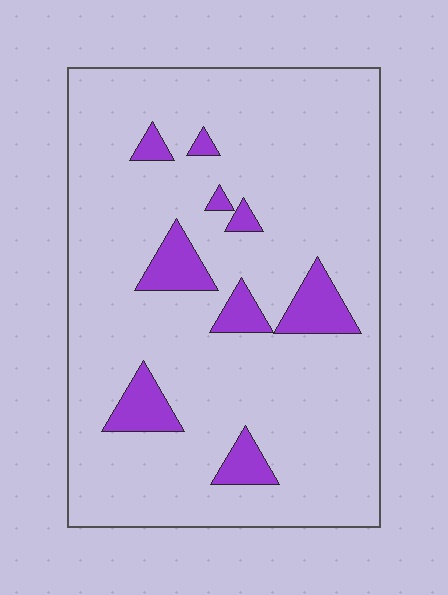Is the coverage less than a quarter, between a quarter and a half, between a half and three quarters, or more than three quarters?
Less than a quarter.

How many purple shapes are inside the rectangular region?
9.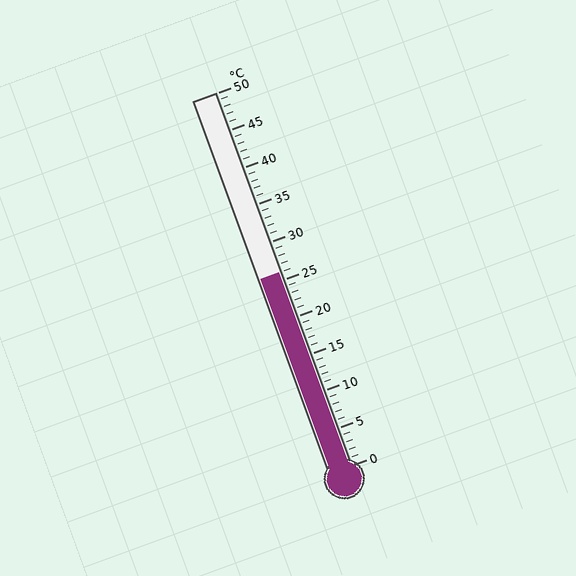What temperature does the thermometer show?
The thermometer shows approximately 26°C.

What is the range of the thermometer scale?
The thermometer scale ranges from 0°C to 50°C.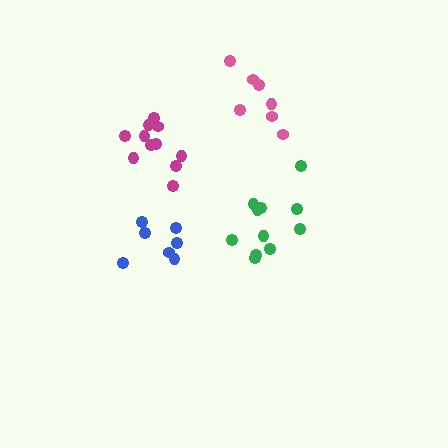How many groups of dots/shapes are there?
There are 4 groups.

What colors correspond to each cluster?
The clusters are colored: blue, magenta, green, pink.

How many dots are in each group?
Group 1: 7 dots, Group 2: 11 dots, Group 3: 11 dots, Group 4: 7 dots (36 total).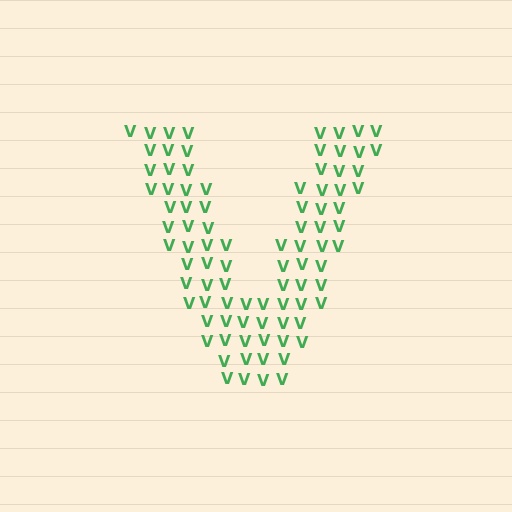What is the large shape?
The large shape is the letter V.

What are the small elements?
The small elements are letter V's.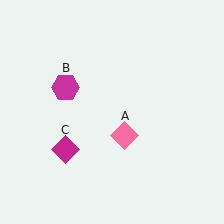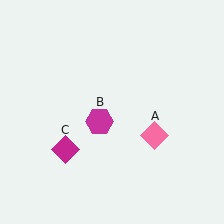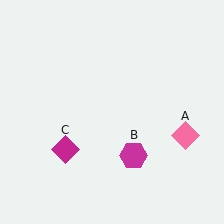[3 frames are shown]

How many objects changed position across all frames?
2 objects changed position: pink diamond (object A), magenta hexagon (object B).